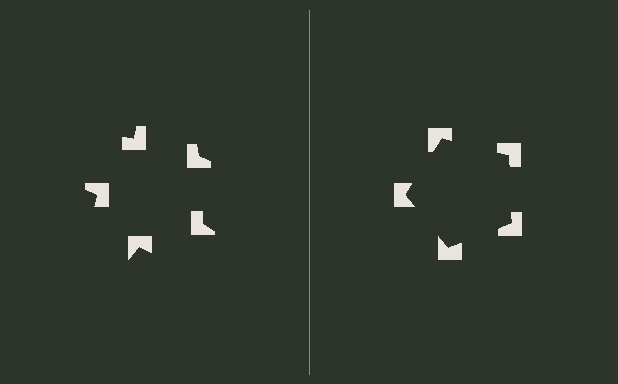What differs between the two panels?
The notched squares are positioned identically on both sides; only the wedge orientations differ. On the right they align to a pentagon; on the left they are misaligned.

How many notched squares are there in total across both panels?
10 — 5 on each side.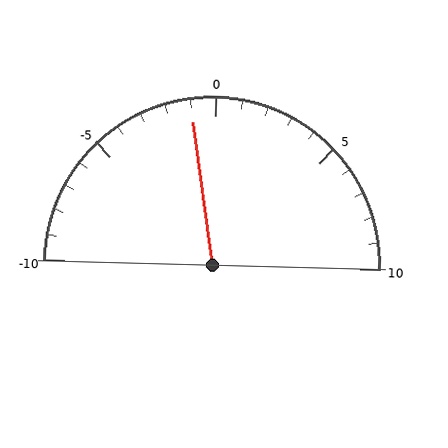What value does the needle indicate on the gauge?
The needle indicates approximately -1.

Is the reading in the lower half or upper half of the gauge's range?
The reading is in the lower half of the range (-10 to 10).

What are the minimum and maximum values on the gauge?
The gauge ranges from -10 to 10.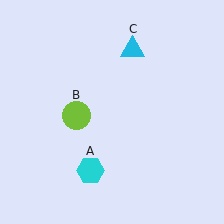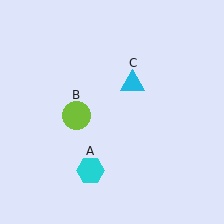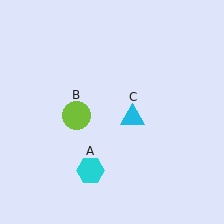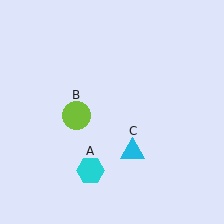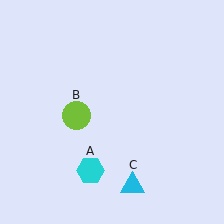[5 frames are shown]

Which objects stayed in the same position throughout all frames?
Cyan hexagon (object A) and lime circle (object B) remained stationary.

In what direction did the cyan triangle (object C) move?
The cyan triangle (object C) moved down.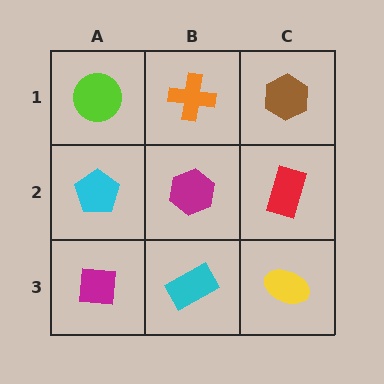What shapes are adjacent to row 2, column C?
A brown hexagon (row 1, column C), a yellow ellipse (row 3, column C), a magenta hexagon (row 2, column B).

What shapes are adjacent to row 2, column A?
A lime circle (row 1, column A), a magenta square (row 3, column A), a magenta hexagon (row 2, column B).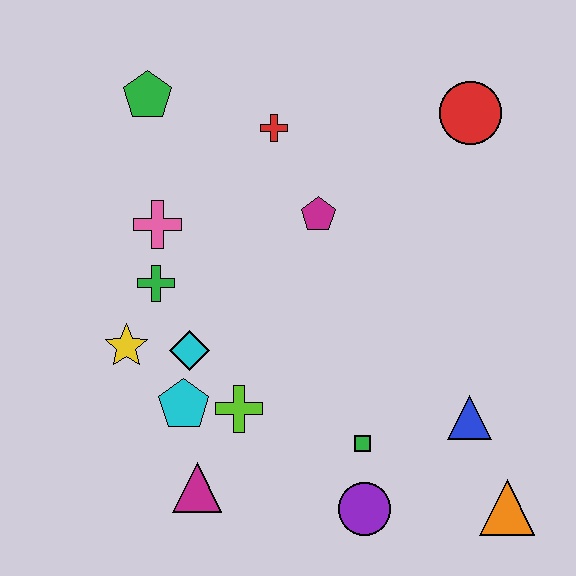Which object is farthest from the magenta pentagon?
The orange triangle is farthest from the magenta pentagon.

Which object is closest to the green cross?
The pink cross is closest to the green cross.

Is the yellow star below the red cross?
Yes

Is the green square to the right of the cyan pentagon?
Yes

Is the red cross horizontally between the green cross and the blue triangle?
Yes